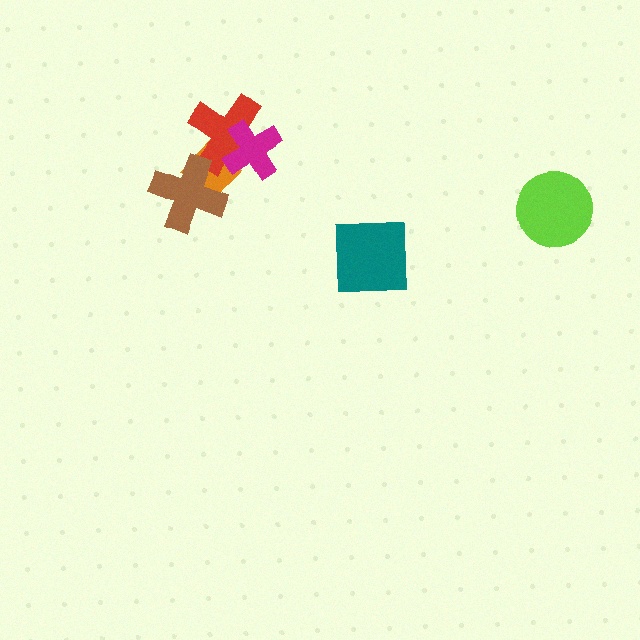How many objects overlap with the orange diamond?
3 objects overlap with the orange diamond.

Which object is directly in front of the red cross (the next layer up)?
The magenta cross is directly in front of the red cross.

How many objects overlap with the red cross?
3 objects overlap with the red cross.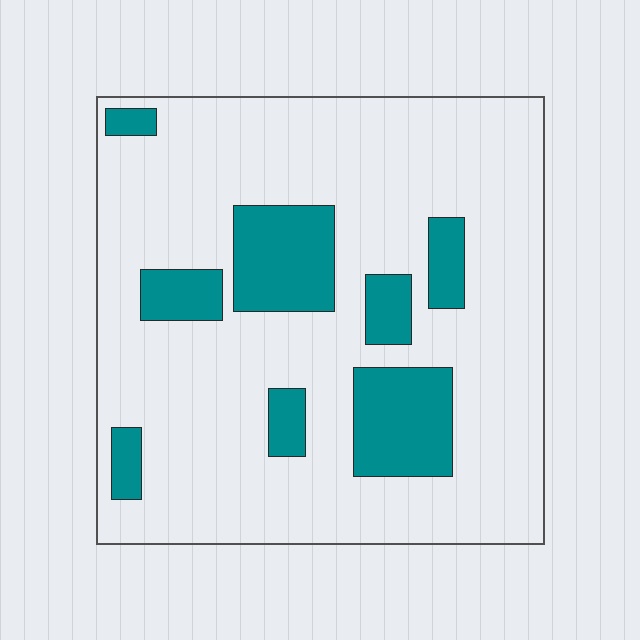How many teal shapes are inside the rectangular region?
8.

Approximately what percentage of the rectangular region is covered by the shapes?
Approximately 20%.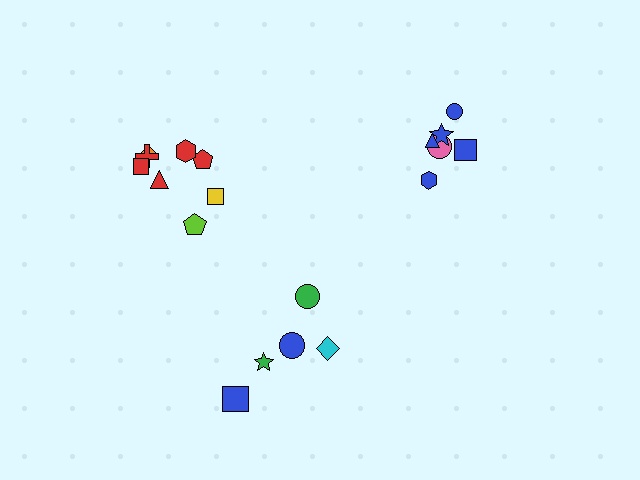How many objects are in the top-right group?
There are 6 objects.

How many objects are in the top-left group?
There are 8 objects.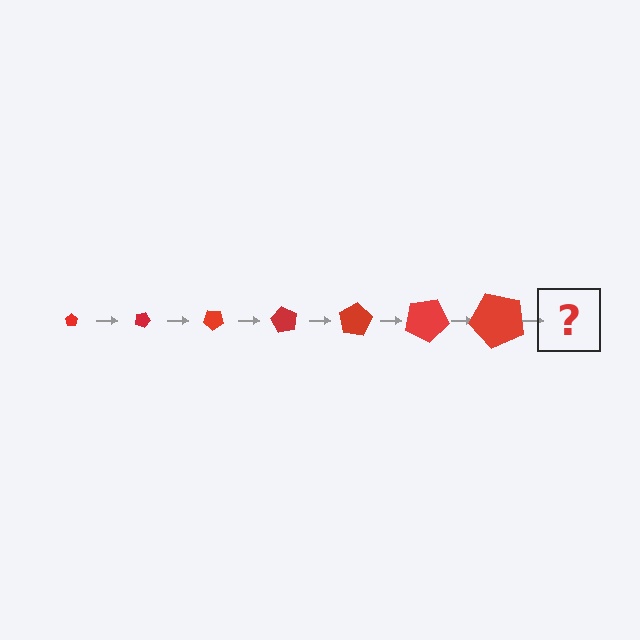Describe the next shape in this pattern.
It should be a pentagon, larger than the previous one and rotated 140 degrees from the start.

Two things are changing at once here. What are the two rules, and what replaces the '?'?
The two rules are that the pentagon grows larger each step and it rotates 20 degrees each step. The '?' should be a pentagon, larger than the previous one and rotated 140 degrees from the start.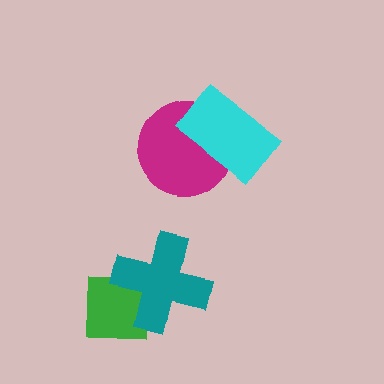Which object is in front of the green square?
The teal cross is in front of the green square.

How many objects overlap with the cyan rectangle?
1 object overlaps with the cyan rectangle.